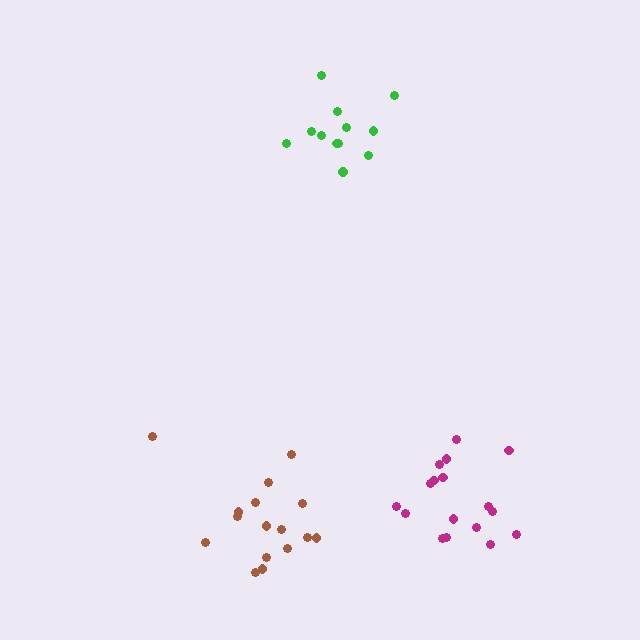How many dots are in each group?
Group 1: 12 dots, Group 2: 17 dots, Group 3: 16 dots (45 total).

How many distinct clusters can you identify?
There are 3 distinct clusters.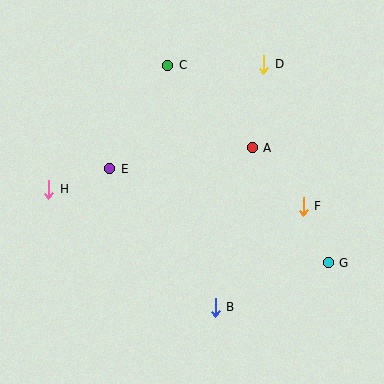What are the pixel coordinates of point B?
Point B is at (215, 307).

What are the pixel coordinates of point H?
Point H is at (49, 189).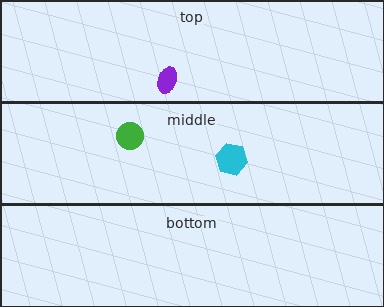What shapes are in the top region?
The purple ellipse.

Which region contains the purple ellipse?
The top region.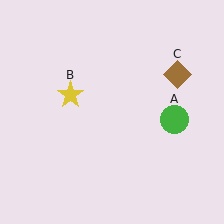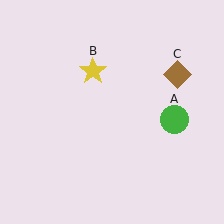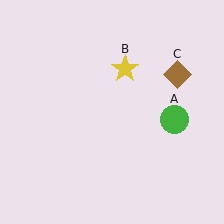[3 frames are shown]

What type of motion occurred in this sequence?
The yellow star (object B) rotated clockwise around the center of the scene.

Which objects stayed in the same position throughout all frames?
Green circle (object A) and brown diamond (object C) remained stationary.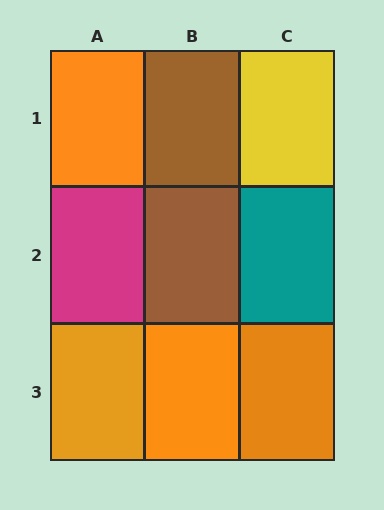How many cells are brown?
2 cells are brown.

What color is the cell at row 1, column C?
Yellow.